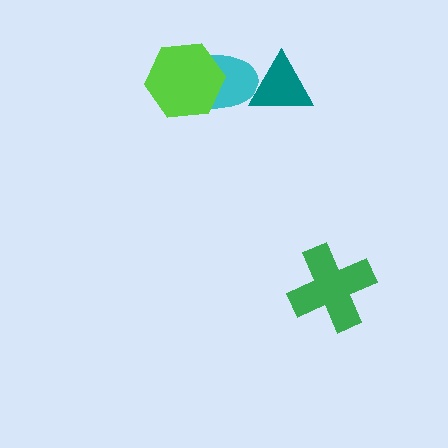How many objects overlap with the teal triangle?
1 object overlaps with the teal triangle.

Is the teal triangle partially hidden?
No, no other shape covers it.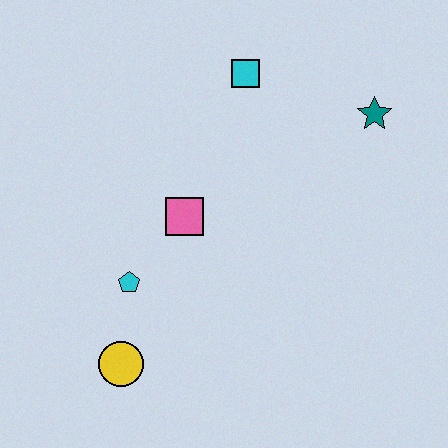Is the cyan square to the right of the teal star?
No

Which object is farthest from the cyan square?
The yellow circle is farthest from the cyan square.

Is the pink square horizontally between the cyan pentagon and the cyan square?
Yes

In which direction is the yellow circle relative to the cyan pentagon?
The yellow circle is below the cyan pentagon.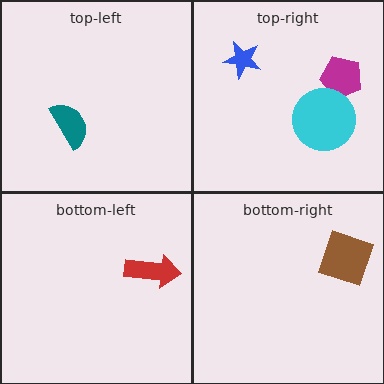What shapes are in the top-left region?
The teal semicircle.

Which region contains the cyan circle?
The top-right region.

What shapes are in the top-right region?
The blue star, the magenta pentagon, the cyan circle.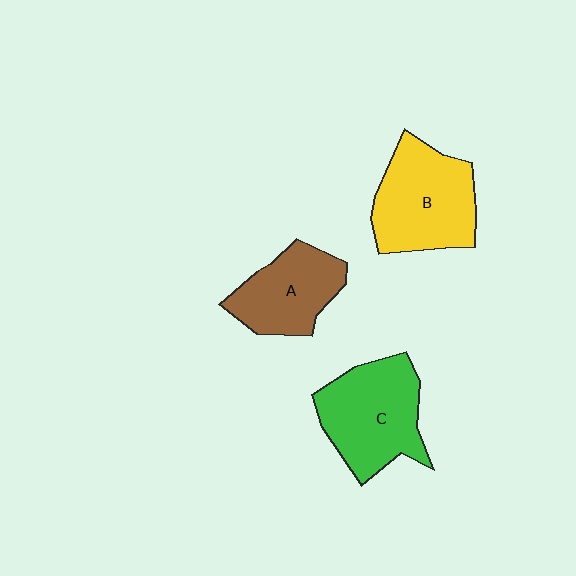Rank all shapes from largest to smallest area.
From largest to smallest: C (green), B (yellow), A (brown).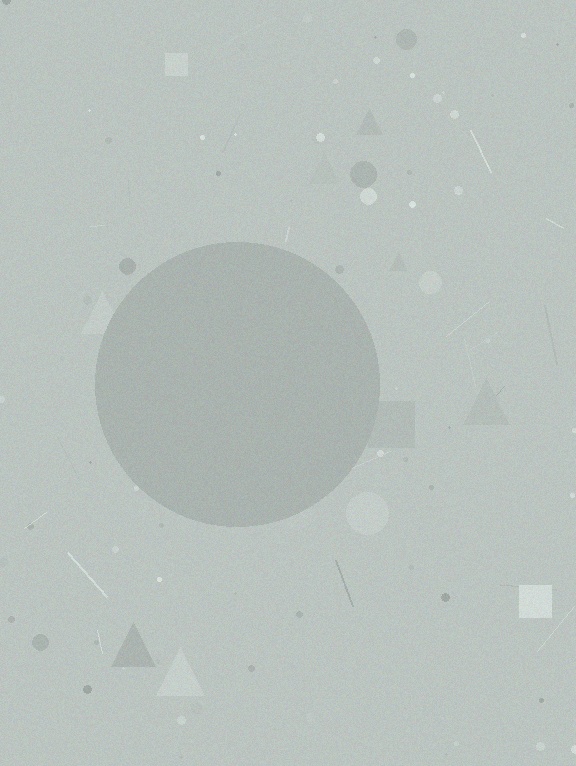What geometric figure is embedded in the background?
A circle is embedded in the background.